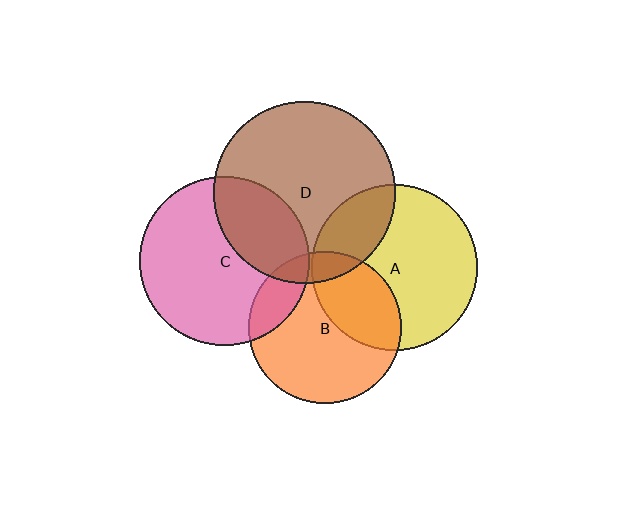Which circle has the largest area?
Circle D (brown).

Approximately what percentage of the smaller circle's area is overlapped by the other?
Approximately 10%.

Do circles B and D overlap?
Yes.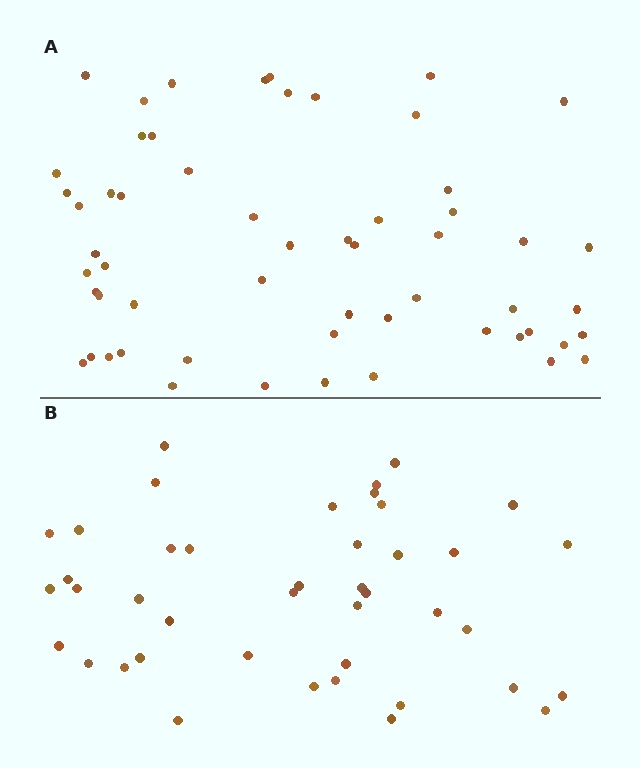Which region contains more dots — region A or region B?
Region A (the top region) has more dots.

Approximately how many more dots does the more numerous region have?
Region A has approximately 15 more dots than region B.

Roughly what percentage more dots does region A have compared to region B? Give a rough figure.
About 35% more.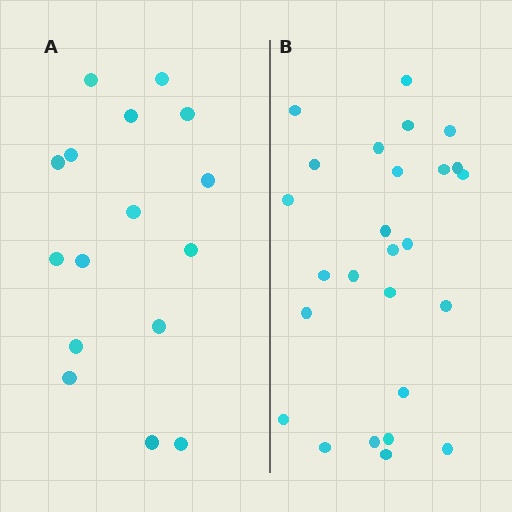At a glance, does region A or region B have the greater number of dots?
Region B (the right region) has more dots.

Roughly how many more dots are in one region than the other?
Region B has roughly 10 or so more dots than region A.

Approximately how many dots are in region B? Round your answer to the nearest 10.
About 30 dots. (The exact count is 26, which rounds to 30.)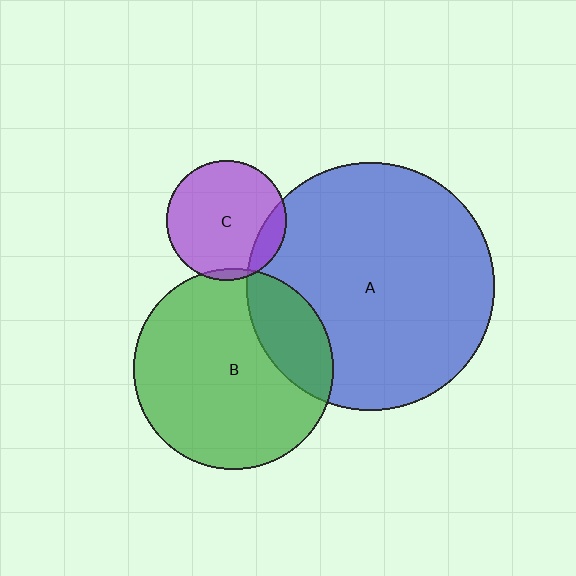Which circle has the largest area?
Circle A (blue).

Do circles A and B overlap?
Yes.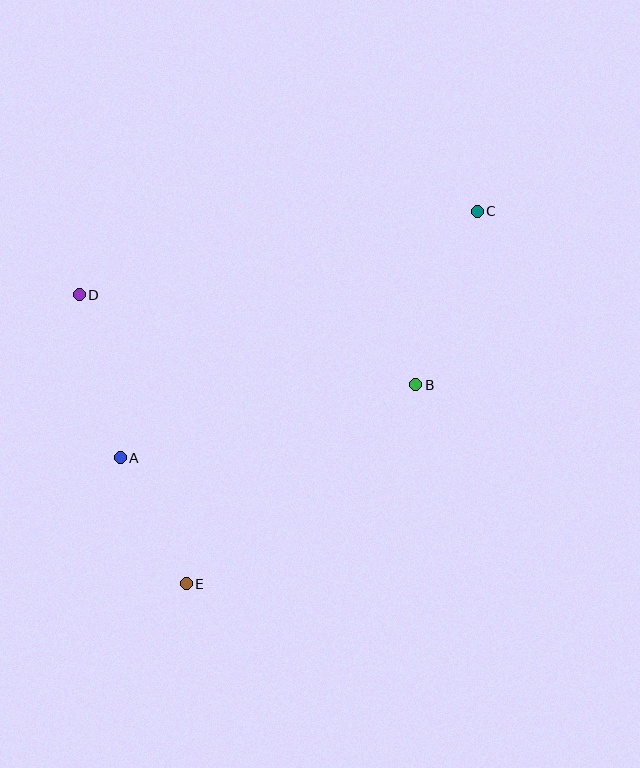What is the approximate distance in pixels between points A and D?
The distance between A and D is approximately 168 pixels.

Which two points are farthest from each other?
Points C and E are farthest from each other.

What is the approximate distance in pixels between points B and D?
The distance between B and D is approximately 348 pixels.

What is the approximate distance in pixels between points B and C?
The distance between B and C is approximately 184 pixels.